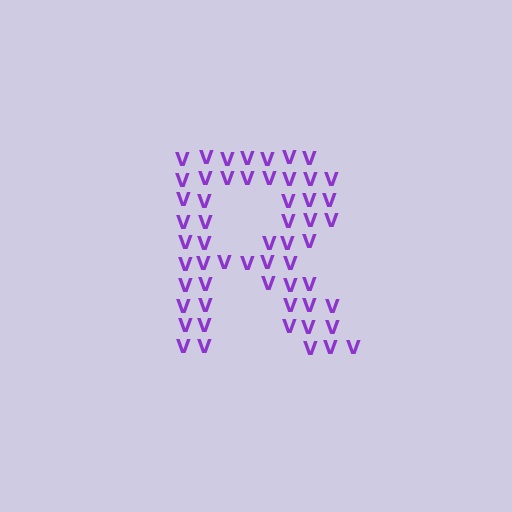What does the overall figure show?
The overall figure shows the letter R.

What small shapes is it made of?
It is made of small letter V's.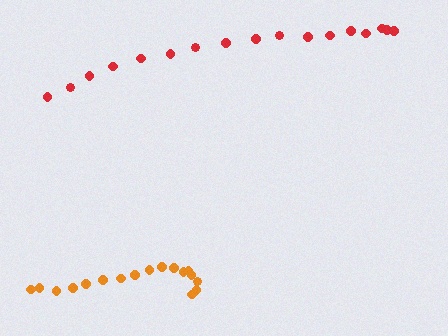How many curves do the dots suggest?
There are 2 distinct paths.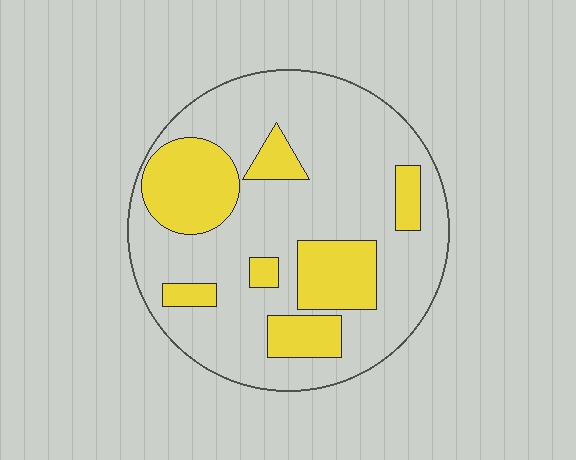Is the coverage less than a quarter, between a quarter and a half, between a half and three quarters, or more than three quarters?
Between a quarter and a half.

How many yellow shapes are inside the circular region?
7.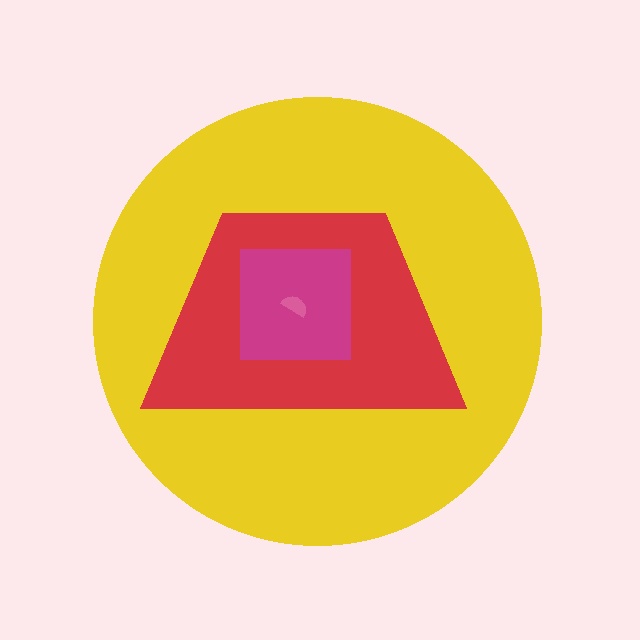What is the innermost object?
The pink semicircle.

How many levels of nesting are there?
4.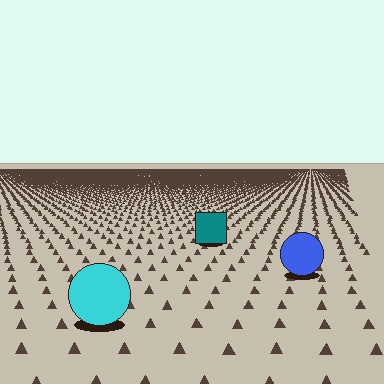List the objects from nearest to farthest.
From nearest to farthest: the cyan circle, the blue circle, the teal square.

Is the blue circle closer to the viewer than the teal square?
Yes. The blue circle is closer — you can tell from the texture gradient: the ground texture is coarser near it.